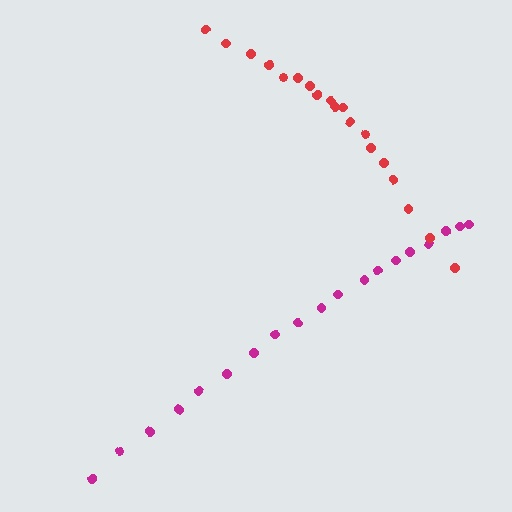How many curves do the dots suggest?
There are 2 distinct paths.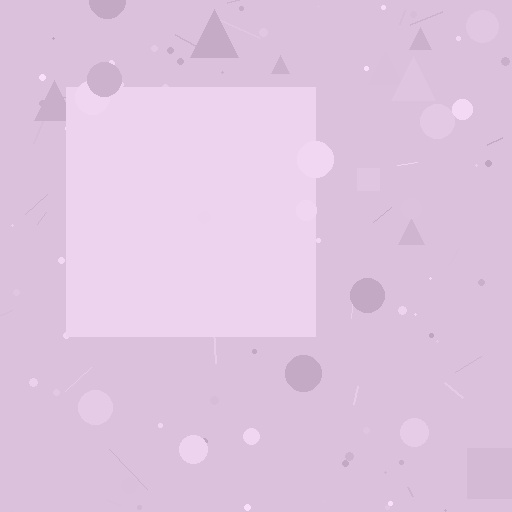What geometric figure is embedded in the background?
A square is embedded in the background.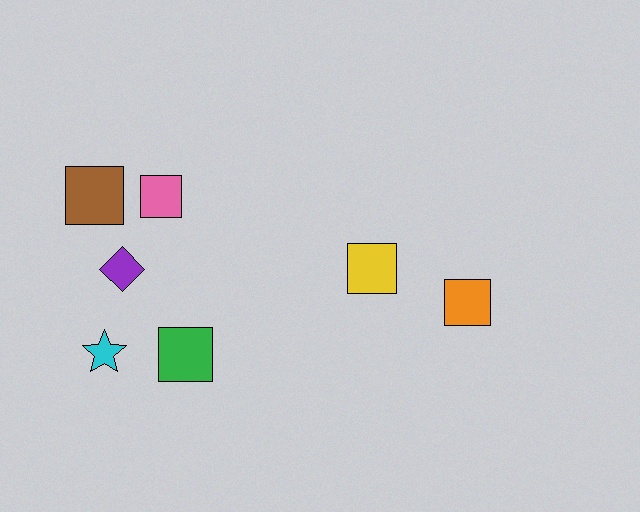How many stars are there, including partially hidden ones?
There is 1 star.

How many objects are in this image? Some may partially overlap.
There are 7 objects.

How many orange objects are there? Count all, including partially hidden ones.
There is 1 orange object.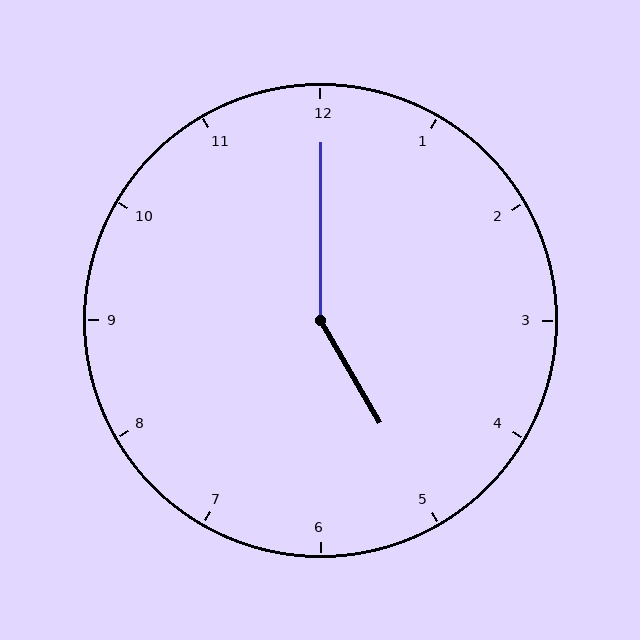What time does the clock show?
5:00.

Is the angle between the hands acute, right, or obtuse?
It is obtuse.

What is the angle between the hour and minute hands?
Approximately 150 degrees.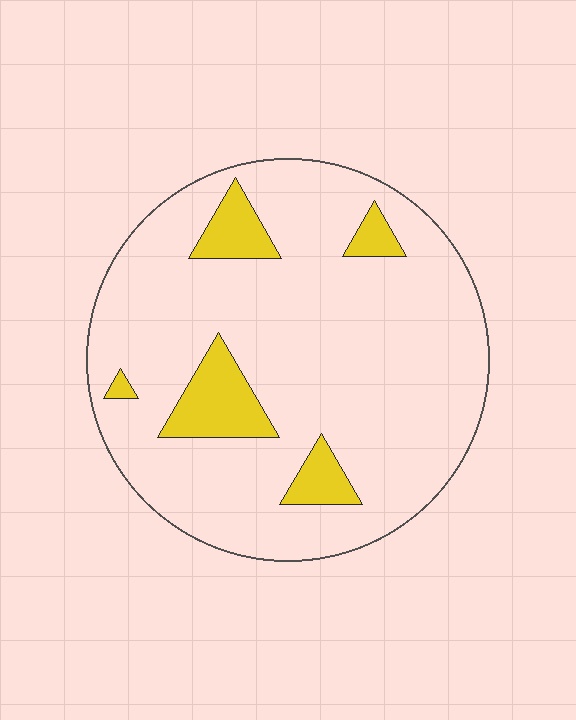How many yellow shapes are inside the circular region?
5.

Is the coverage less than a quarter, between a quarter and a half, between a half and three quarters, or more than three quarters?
Less than a quarter.